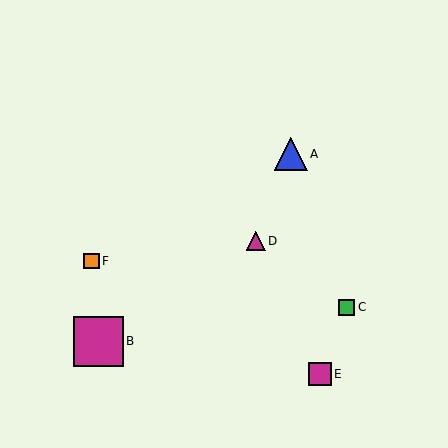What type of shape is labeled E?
Shape E is a magenta square.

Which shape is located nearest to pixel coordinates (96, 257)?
The orange square (labeled F) at (91, 261) is nearest to that location.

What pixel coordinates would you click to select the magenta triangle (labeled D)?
Click at (256, 241) to select the magenta triangle D.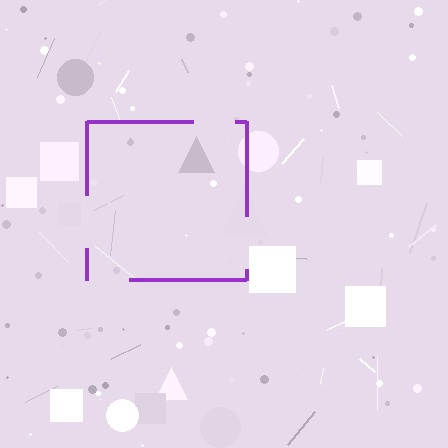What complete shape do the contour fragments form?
The contour fragments form a square.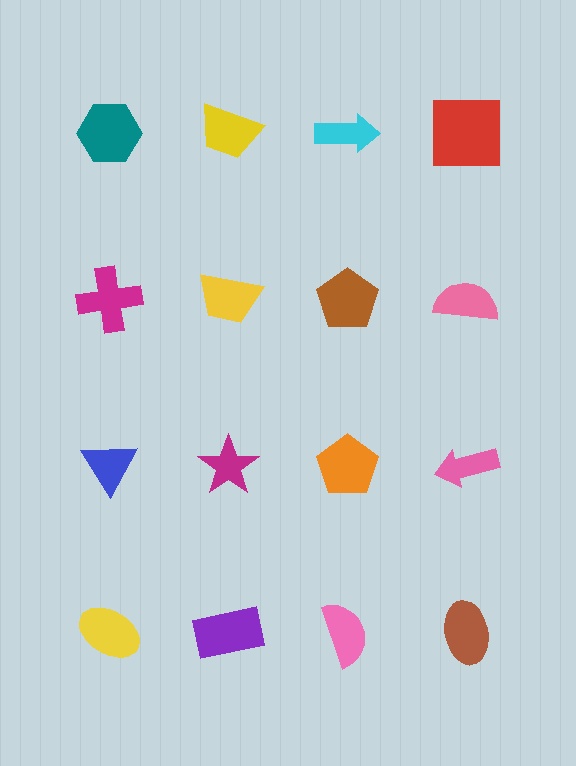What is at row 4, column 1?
A yellow ellipse.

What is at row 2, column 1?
A magenta cross.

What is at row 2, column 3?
A brown pentagon.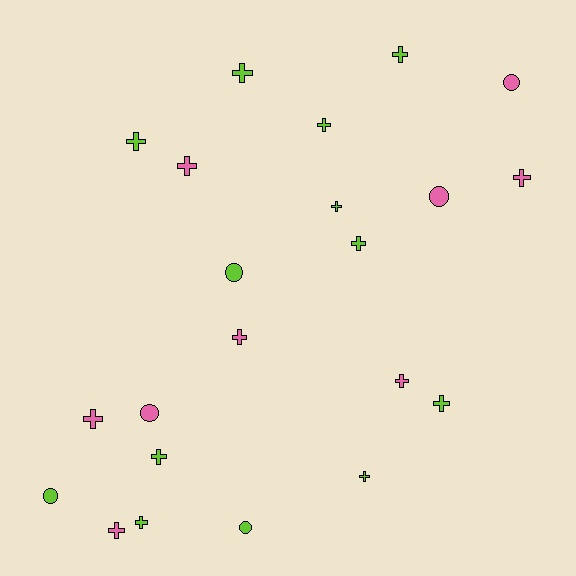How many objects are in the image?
There are 22 objects.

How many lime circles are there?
There are 3 lime circles.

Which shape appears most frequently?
Cross, with 16 objects.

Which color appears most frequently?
Lime, with 13 objects.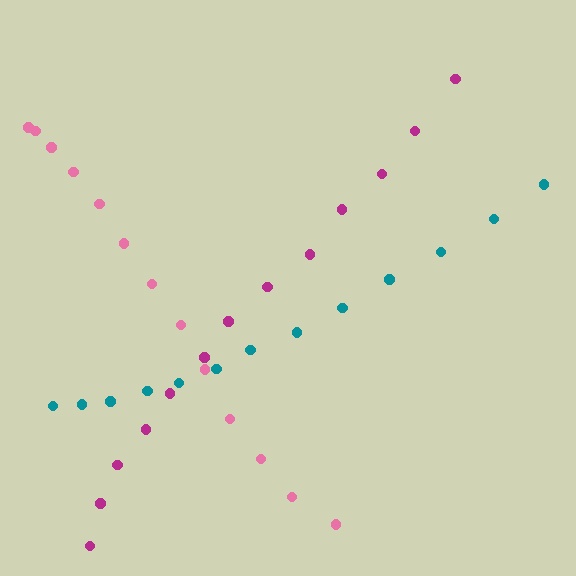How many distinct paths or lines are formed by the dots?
There are 3 distinct paths.